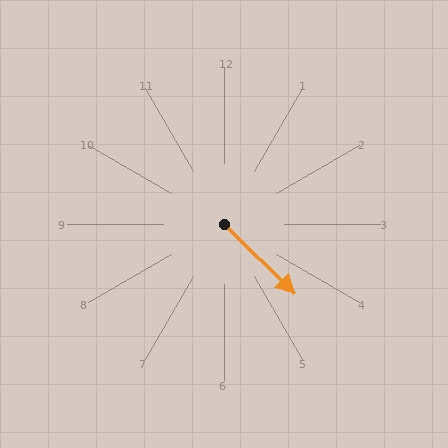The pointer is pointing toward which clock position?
Roughly 4 o'clock.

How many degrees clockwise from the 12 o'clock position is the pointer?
Approximately 135 degrees.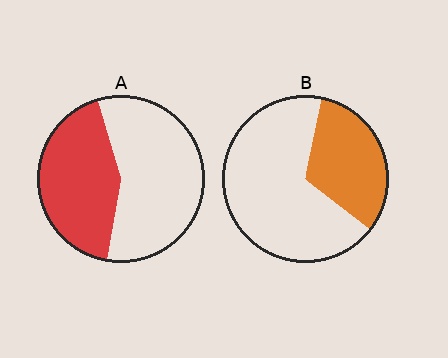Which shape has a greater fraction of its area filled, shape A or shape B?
Shape A.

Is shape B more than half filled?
No.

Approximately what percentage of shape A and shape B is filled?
A is approximately 45% and B is approximately 35%.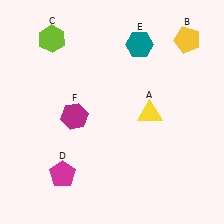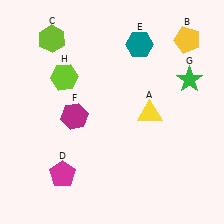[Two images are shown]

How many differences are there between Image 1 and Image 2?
There are 2 differences between the two images.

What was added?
A green star (G), a lime hexagon (H) were added in Image 2.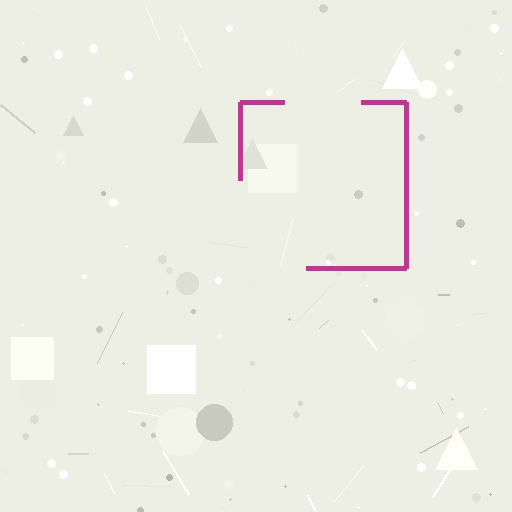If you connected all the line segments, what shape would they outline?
They would outline a square.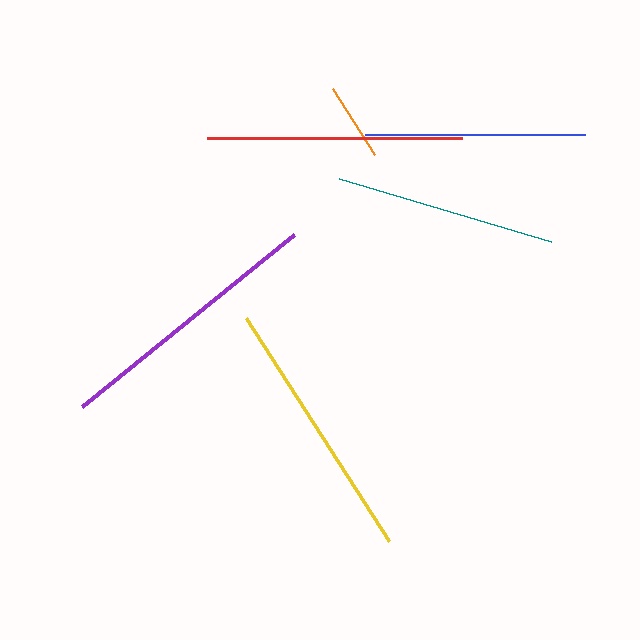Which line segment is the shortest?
The orange line is the shortest at approximately 79 pixels.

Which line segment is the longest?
The purple line is the longest at approximately 273 pixels.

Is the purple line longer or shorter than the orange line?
The purple line is longer than the orange line.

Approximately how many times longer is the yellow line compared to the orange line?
The yellow line is approximately 3.4 times the length of the orange line.